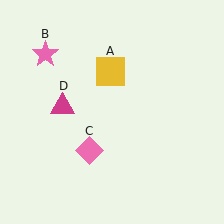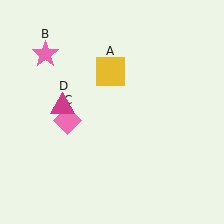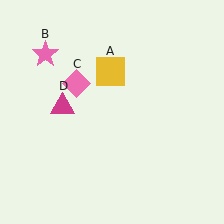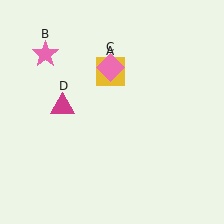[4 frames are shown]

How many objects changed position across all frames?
1 object changed position: pink diamond (object C).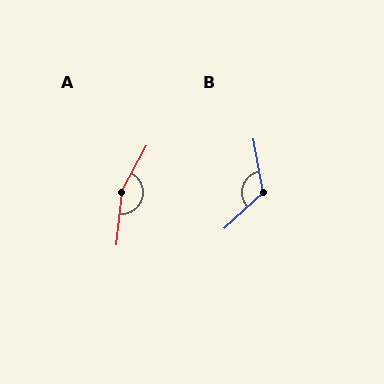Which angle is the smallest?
B, at approximately 122 degrees.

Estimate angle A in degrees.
Approximately 157 degrees.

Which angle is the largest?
A, at approximately 157 degrees.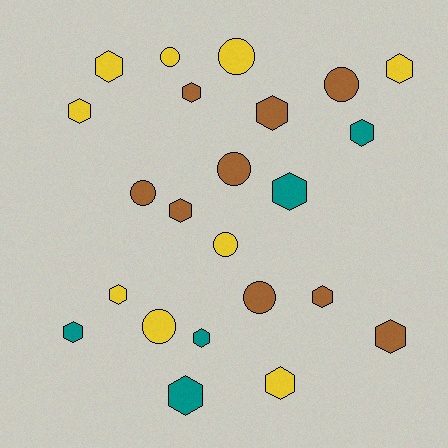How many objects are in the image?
There are 23 objects.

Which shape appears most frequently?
Hexagon, with 15 objects.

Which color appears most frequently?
Brown, with 9 objects.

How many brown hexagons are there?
There are 5 brown hexagons.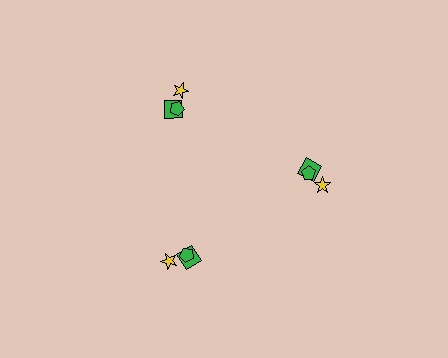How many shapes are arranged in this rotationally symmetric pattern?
There are 9 shapes, arranged in 3 groups of 3.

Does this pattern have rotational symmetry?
Yes, this pattern has 3-fold rotational symmetry. It looks the same after rotating 120 degrees around the center.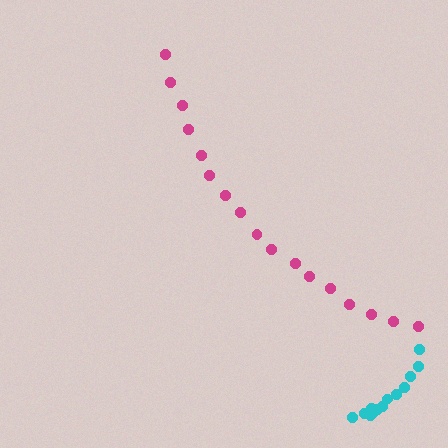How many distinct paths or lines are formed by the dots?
There are 2 distinct paths.